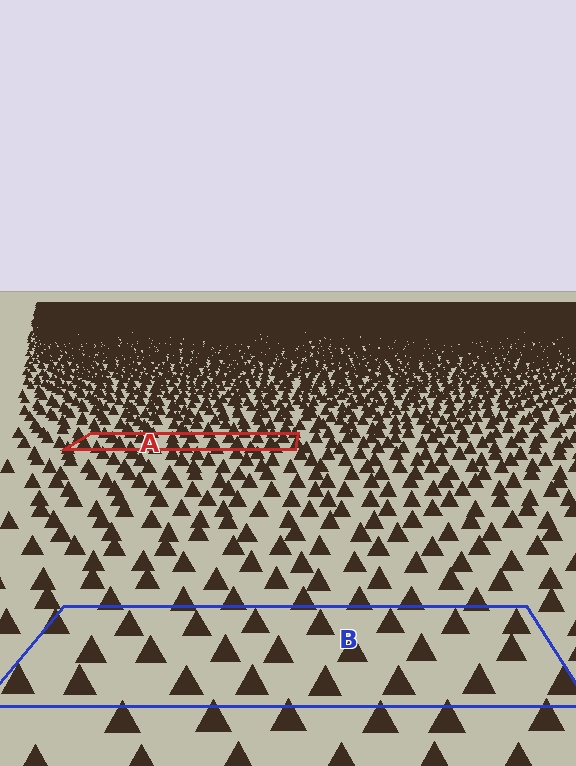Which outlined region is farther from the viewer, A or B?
Region A is farther from the viewer — the texture elements inside it appear smaller and more densely packed.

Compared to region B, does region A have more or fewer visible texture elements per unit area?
Region A has more texture elements per unit area — they are packed more densely because it is farther away.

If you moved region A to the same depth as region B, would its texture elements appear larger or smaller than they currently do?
They would appear larger. At a closer depth, the same texture elements are projected at a bigger on-screen size.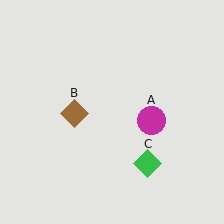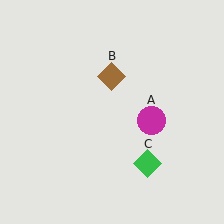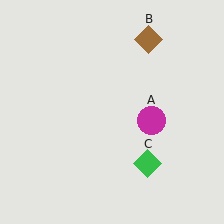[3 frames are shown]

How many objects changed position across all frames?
1 object changed position: brown diamond (object B).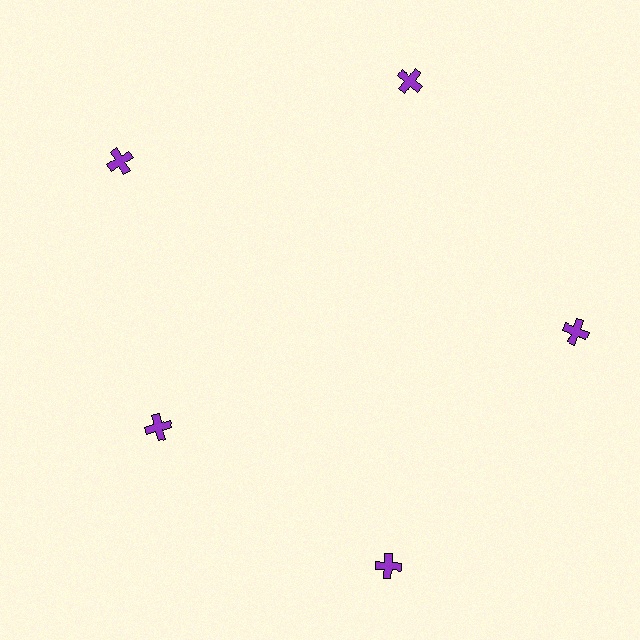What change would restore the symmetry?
The symmetry would be restored by moving it outward, back onto the ring so that all 5 crosses sit at equal angles and equal distance from the center.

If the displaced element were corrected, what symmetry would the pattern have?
It would have 5-fold rotational symmetry — the pattern would map onto itself every 72 degrees.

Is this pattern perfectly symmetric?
No. The 5 purple crosses are arranged in a ring, but one element near the 8 o'clock position is pulled inward toward the center, breaking the 5-fold rotational symmetry.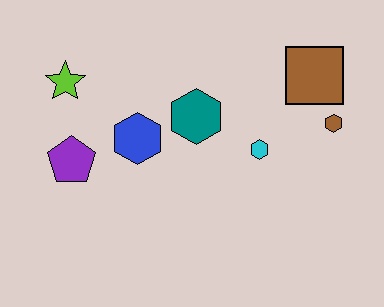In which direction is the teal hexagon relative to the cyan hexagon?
The teal hexagon is to the left of the cyan hexagon.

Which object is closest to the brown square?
The brown hexagon is closest to the brown square.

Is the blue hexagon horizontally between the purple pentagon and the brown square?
Yes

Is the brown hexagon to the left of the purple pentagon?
No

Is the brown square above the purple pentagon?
Yes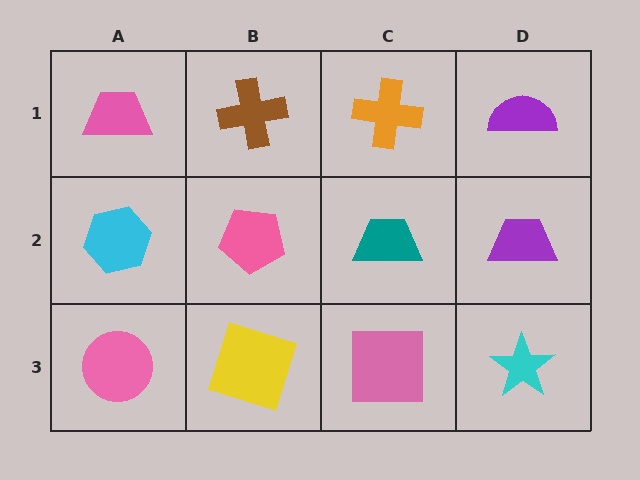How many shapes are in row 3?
4 shapes.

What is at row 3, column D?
A cyan star.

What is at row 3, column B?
A yellow square.